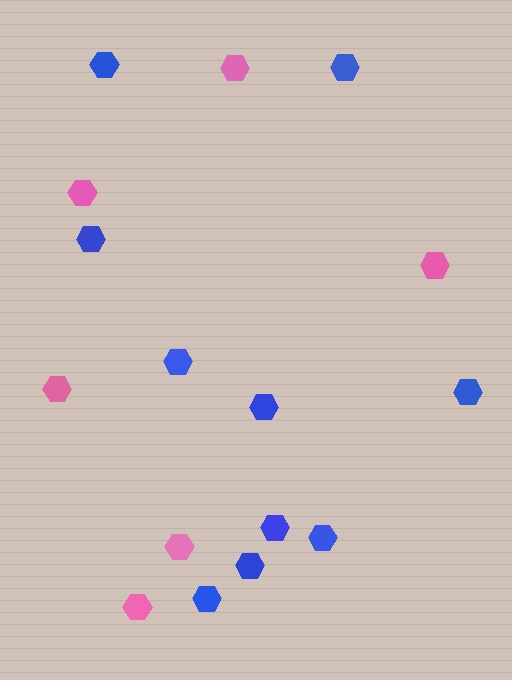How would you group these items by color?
There are 2 groups: one group of pink hexagons (6) and one group of blue hexagons (10).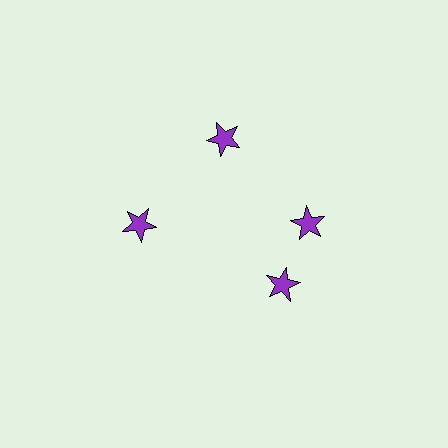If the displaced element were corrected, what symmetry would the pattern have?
It would have 4-fold rotational symmetry — the pattern would map onto itself every 90 degrees.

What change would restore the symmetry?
The symmetry would be restored by rotating it back into even spacing with its neighbors so that all 4 stars sit at equal angles and equal distance from the center.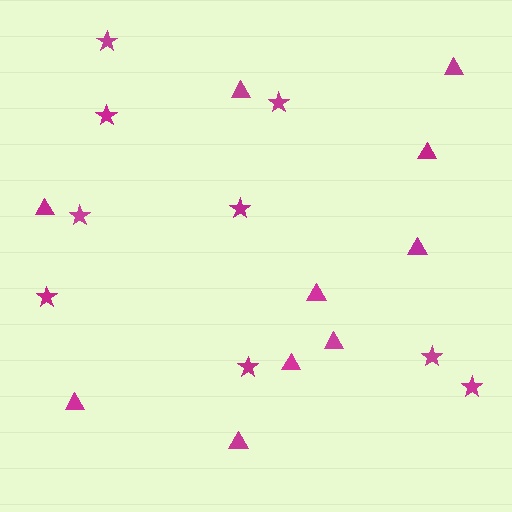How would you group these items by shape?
There are 2 groups: one group of triangles (10) and one group of stars (9).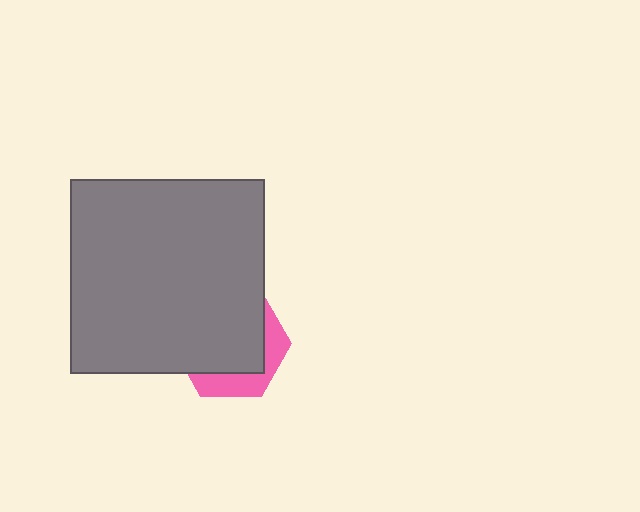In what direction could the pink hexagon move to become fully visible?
The pink hexagon could move toward the lower-right. That would shift it out from behind the gray square entirely.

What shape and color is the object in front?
The object in front is a gray square.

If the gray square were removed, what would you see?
You would see the complete pink hexagon.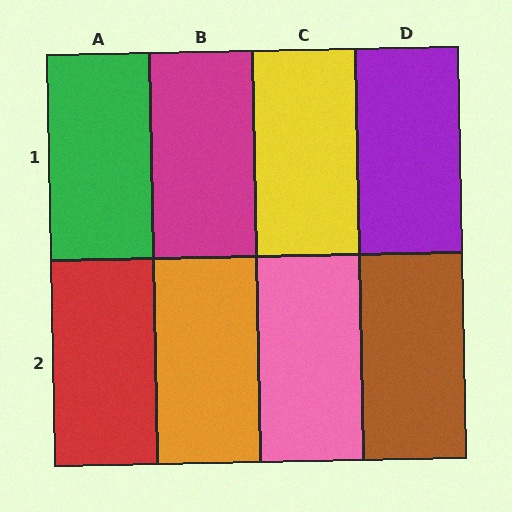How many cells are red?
1 cell is red.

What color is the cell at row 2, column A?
Red.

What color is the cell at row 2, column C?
Pink.